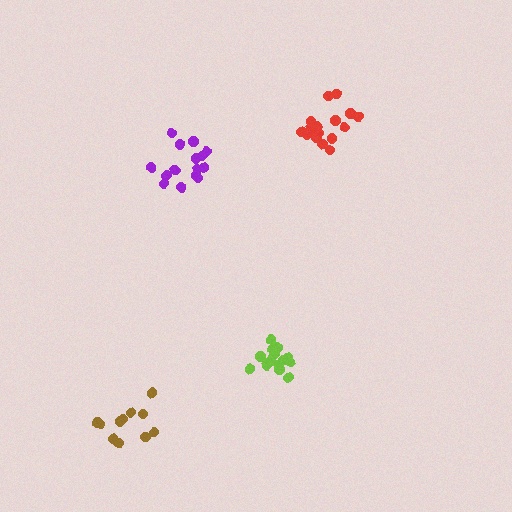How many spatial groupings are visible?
There are 4 spatial groupings.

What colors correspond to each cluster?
The clusters are colored: purple, brown, lime, red.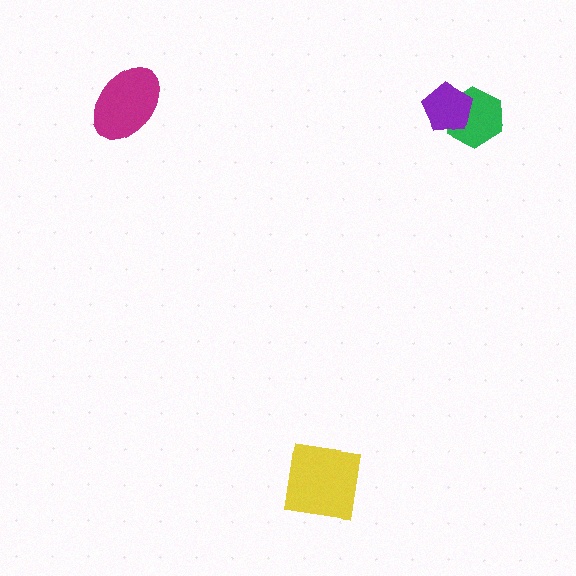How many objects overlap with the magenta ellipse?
0 objects overlap with the magenta ellipse.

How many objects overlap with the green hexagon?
1 object overlaps with the green hexagon.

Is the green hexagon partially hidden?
Yes, it is partially covered by another shape.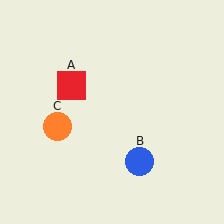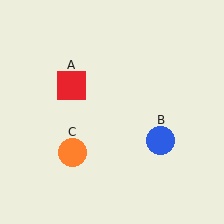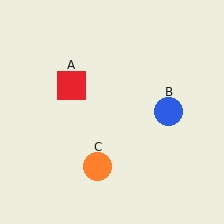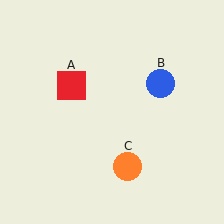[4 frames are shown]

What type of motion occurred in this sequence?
The blue circle (object B), orange circle (object C) rotated counterclockwise around the center of the scene.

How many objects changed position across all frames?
2 objects changed position: blue circle (object B), orange circle (object C).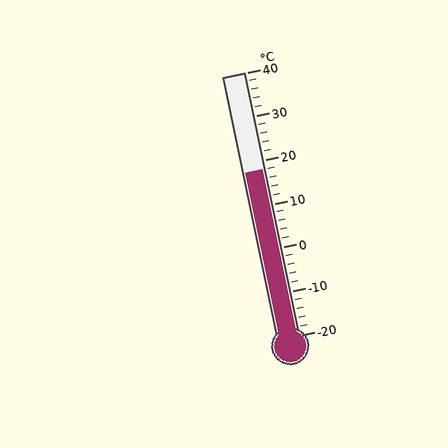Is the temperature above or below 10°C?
The temperature is above 10°C.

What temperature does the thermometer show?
The thermometer shows approximately 18°C.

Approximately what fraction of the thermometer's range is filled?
The thermometer is filled to approximately 65% of its range.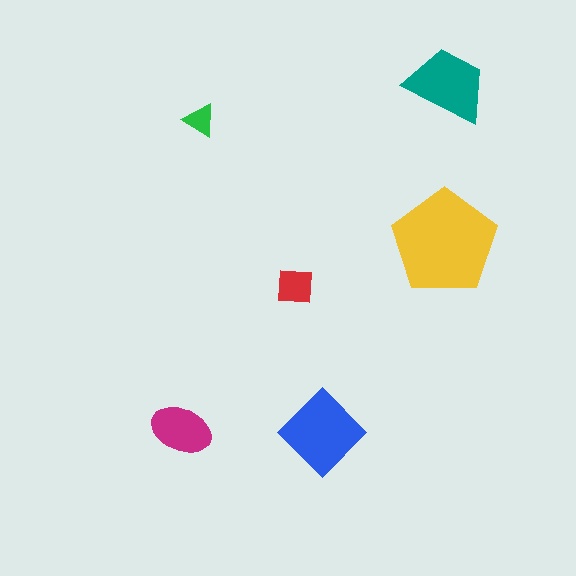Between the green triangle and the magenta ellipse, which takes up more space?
The magenta ellipse.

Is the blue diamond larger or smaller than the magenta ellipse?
Larger.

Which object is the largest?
The yellow pentagon.